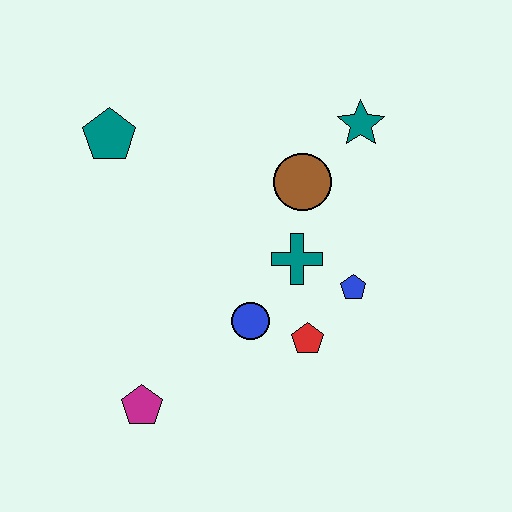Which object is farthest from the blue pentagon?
The teal pentagon is farthest from the blue pentagon.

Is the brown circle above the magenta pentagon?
Yes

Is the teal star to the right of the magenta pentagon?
Yes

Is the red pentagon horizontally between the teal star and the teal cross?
Yes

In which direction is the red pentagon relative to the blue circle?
The red pentagon is to the right of the blue circle.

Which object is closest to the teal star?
The brown circle is closest to the teal star.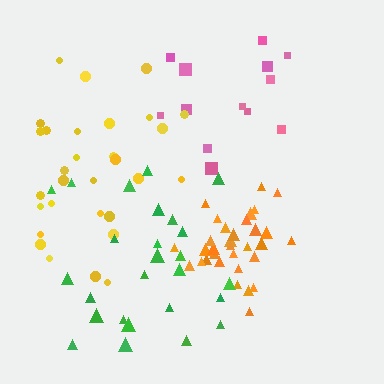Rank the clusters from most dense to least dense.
orange, green, yellow, pink.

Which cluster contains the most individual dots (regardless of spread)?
Orange (33).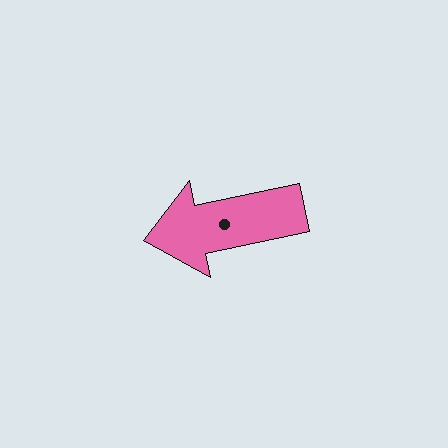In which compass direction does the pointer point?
West.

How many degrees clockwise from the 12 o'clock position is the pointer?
Approximately 258 degrees.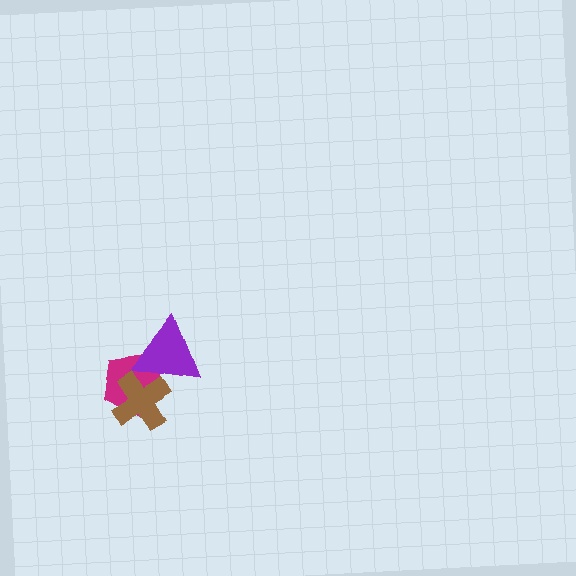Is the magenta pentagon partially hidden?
Yes, it is partially covered by another shape.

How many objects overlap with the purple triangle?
2 objects overlap with the purple triangle.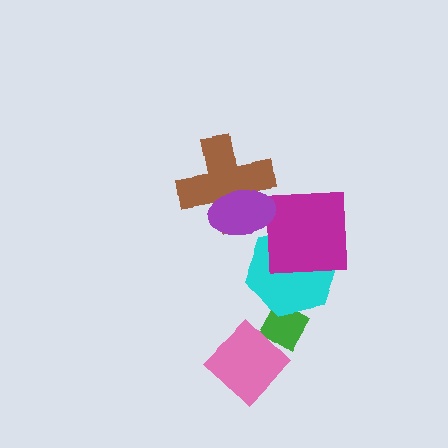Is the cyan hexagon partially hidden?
Yes, it is partially covered by another shape.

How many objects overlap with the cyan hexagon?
2 objects overlap with the cyan hexagon.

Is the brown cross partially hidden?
Yes, it is partially covered by another shape.